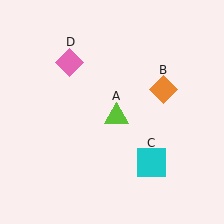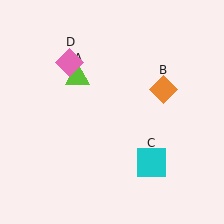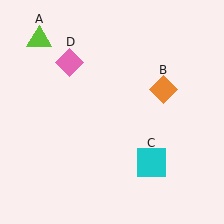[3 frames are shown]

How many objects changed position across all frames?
1 object changed position: lime triangle (object A).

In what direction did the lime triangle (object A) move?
The lime triangle (object A) moved up and to the left.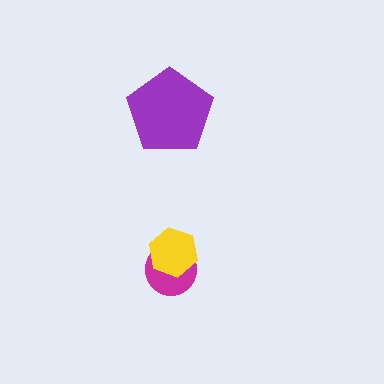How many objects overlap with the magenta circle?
1 object overlaps with the magenta circle.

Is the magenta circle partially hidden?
Yes, it is partially covered by another shape.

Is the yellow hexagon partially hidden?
No, no other shape covers it.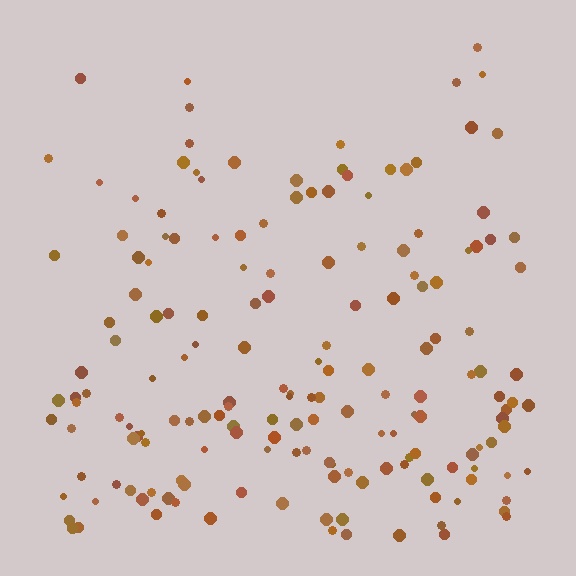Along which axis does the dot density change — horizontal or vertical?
Vertical.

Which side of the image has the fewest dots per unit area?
The top.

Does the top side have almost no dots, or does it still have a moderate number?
Still a moderate number, just noticeably fewer than the bottom.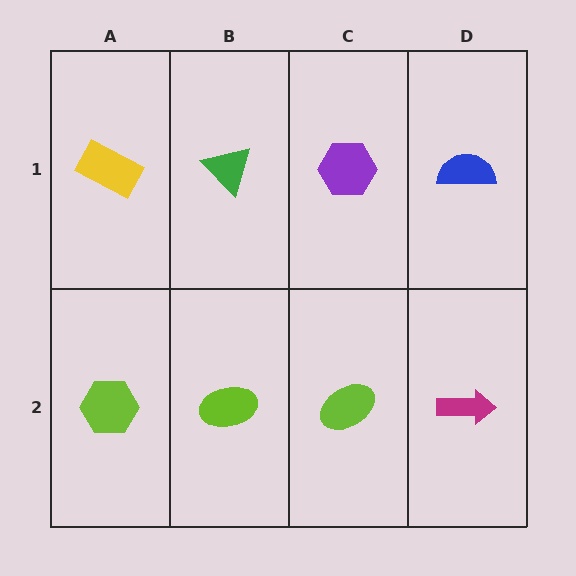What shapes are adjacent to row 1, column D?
A magenta arrow (row 2, column D), a purple hexagon (row 1, column C).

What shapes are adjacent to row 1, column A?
A lime hexagon (row 2, column A), a green triangle (row 1, column B).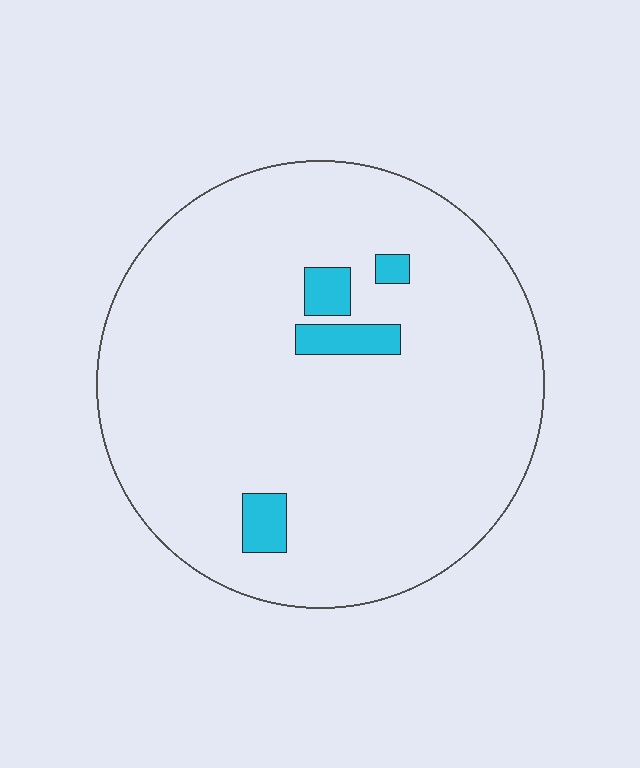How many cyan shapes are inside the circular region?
4.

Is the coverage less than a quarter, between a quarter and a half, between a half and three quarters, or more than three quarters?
Less than a quarter.